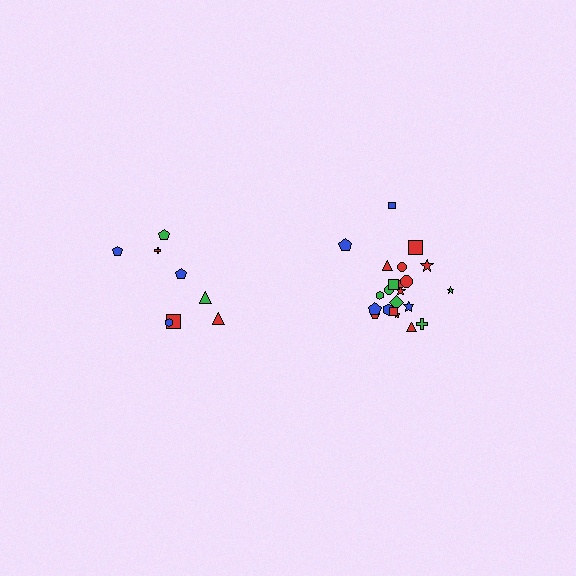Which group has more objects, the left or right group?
The right group.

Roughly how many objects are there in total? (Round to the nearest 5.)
Roughly 30 objects in total.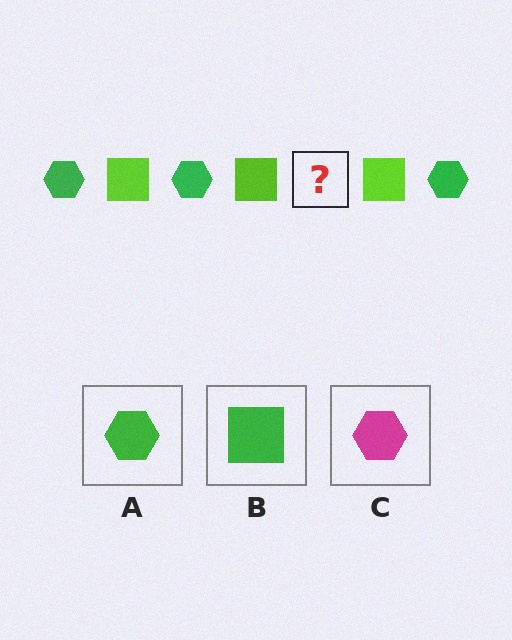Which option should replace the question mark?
Option A.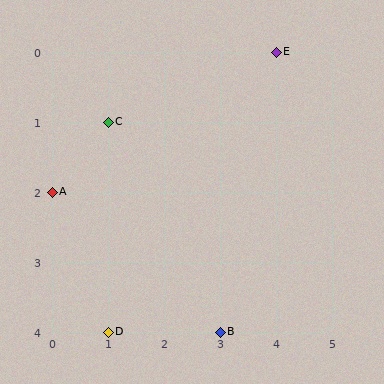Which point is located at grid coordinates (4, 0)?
Point E is at (4, 0).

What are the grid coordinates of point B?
Point B is at grid coordinates (3, 4).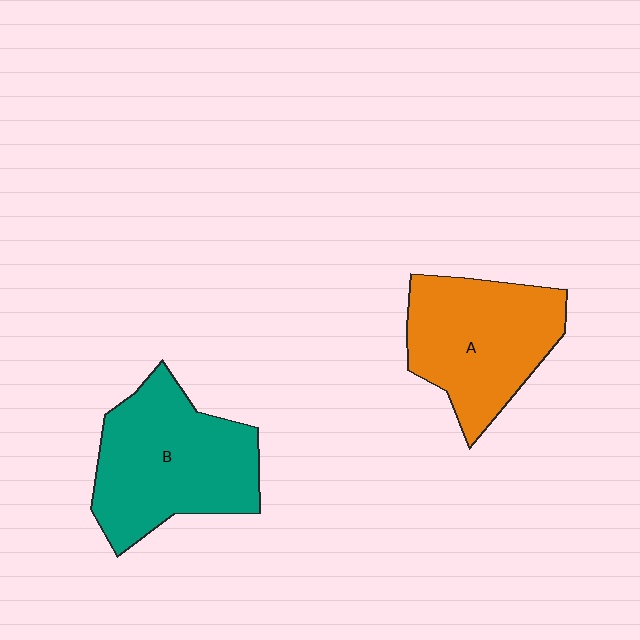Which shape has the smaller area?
Shape A (orange).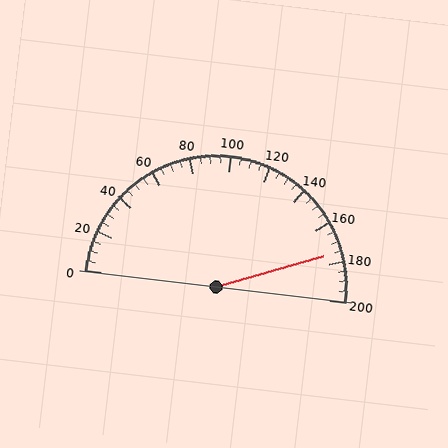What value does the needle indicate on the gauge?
The needle indicates approximately 175.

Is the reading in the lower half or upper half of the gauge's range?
The reading is in the upper half of the range (0 to 200).